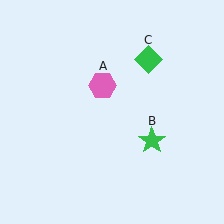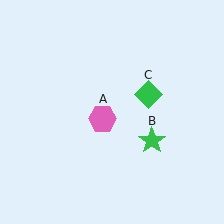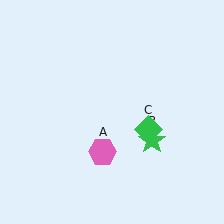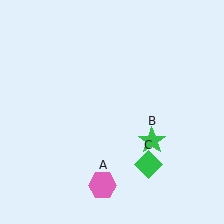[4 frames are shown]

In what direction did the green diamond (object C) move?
The green diamond (object C) moved down.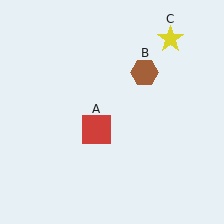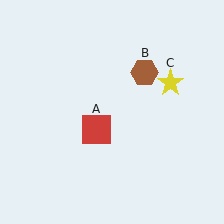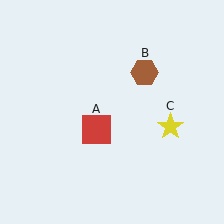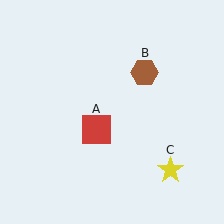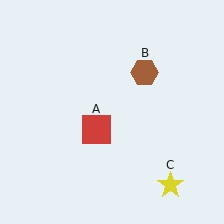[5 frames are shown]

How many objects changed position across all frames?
1 object changed position: yellow star (object C).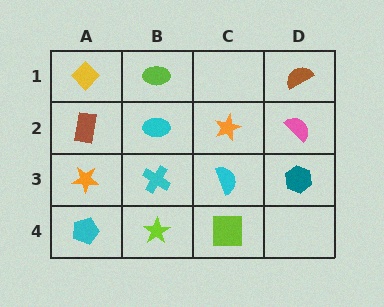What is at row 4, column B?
A lime star.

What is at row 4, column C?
A lime square.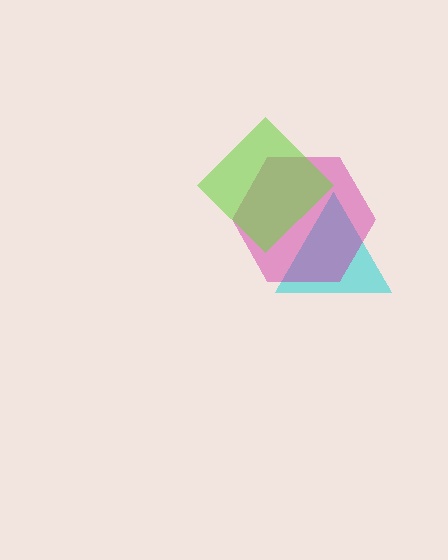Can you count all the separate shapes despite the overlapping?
Yes, there are 3 separate shapes.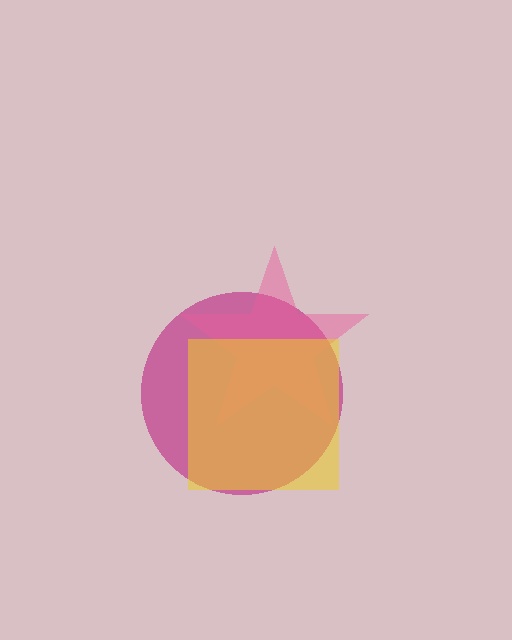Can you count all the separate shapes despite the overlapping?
Yes, there are 3 separate shapes.